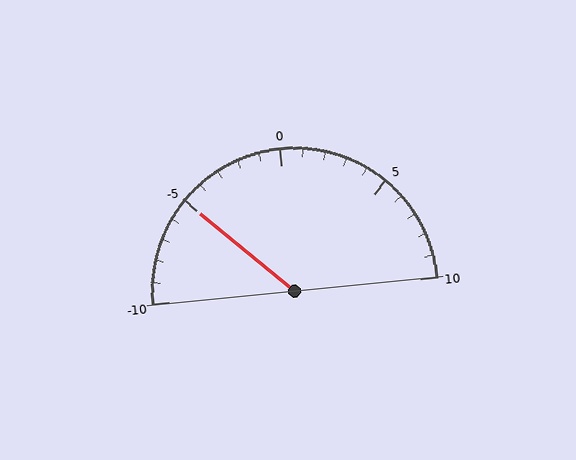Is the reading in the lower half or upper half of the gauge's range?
The reading is in the lower half of the range (-10 to 10).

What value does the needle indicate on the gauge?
The needle indicates approximately -5.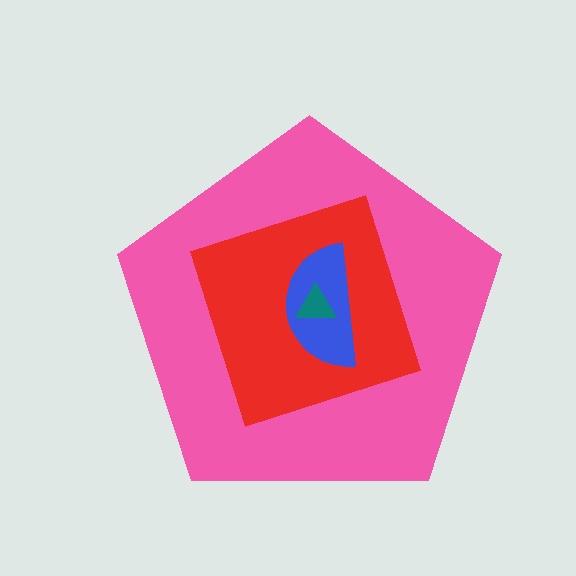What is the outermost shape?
The pink pentagon.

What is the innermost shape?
The teal triangle.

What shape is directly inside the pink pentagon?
The red diamond.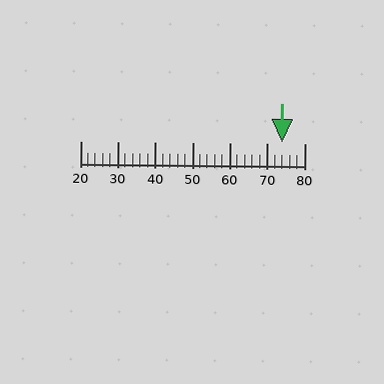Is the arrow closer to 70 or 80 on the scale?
The arrow is closer to 70.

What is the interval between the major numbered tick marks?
The major tick marks are spaced 10 units apart.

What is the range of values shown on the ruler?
The ruler shows values from 20 to 80.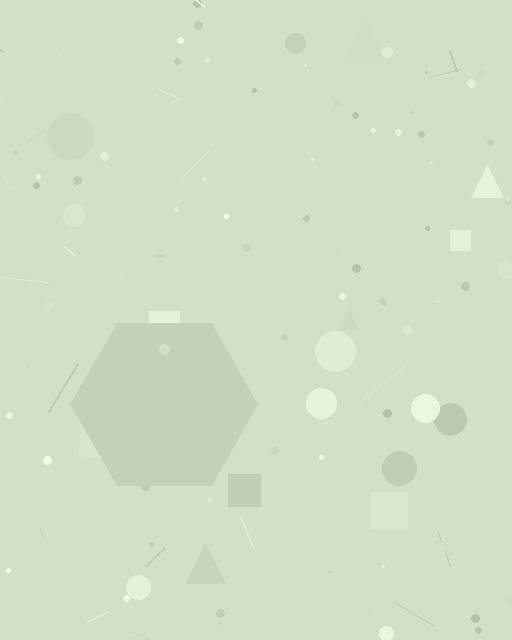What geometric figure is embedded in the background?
A hexagon is embedded in the background.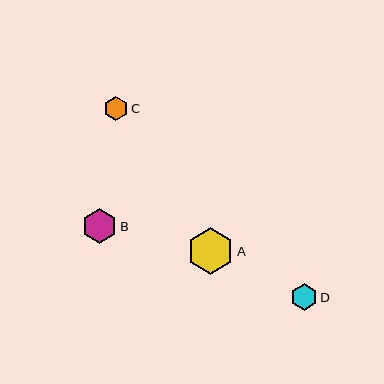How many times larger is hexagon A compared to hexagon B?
Hexagon A is approximately 1.3 times the size of hexagon B.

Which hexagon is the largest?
Hexagon A is the largest with a size of approximately 46 pixels.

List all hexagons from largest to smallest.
From largest to smallest: A, B, D, C.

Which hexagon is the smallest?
Hexagon C is the smallest with a size of approximately 24 pixels.